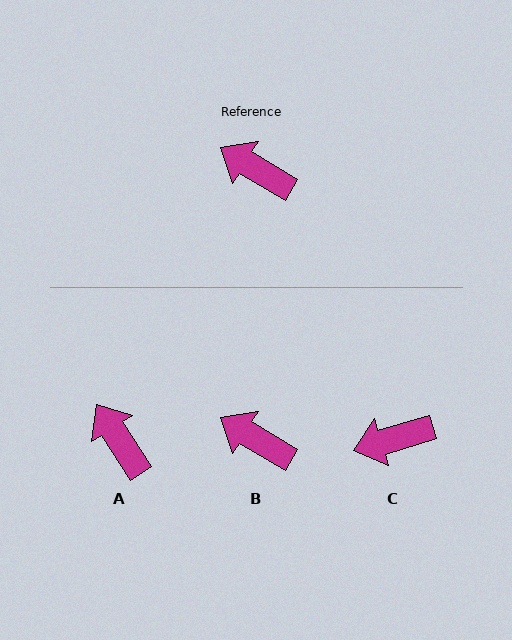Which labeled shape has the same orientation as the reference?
B.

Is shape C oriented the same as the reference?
No, it is off by about 47 degrees.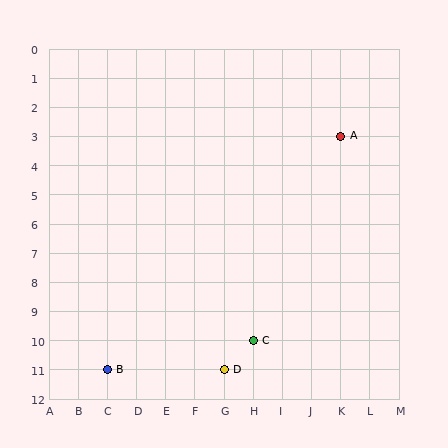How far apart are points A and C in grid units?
Points A and C are 3 columns and 7 rows apart (about 7.6 grid units diagonally).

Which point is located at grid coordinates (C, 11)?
Point B is at (C, 11).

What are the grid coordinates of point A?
Point A is at grid coordinates (K, 3).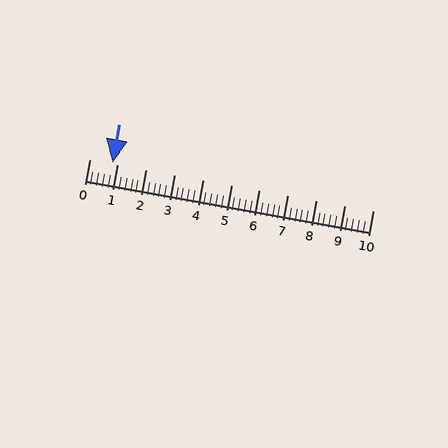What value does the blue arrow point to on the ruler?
The blue arrow points to approximately 0.8.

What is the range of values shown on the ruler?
The ruler shows values from 0 to 10.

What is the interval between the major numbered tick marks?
The major tick marks are spaced 1 units apart.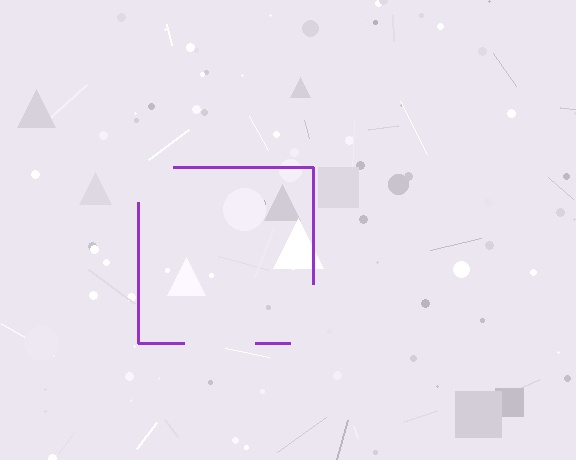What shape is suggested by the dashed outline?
The dashed outline suggests a square.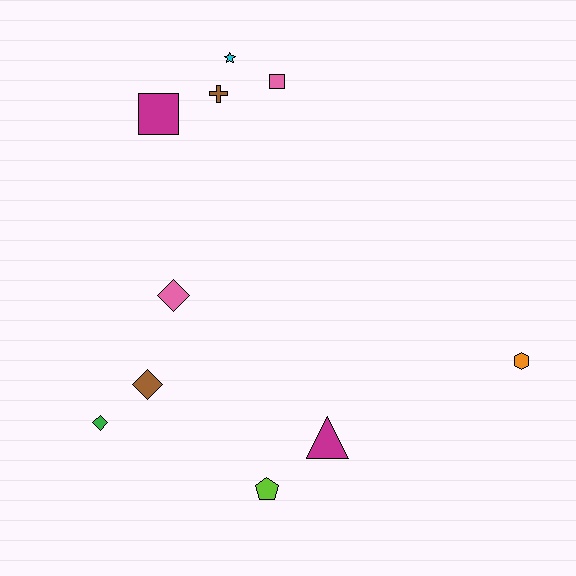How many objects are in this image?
There are 10 objects.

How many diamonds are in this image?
There are 3 diamonds.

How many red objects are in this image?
There are no red objects.